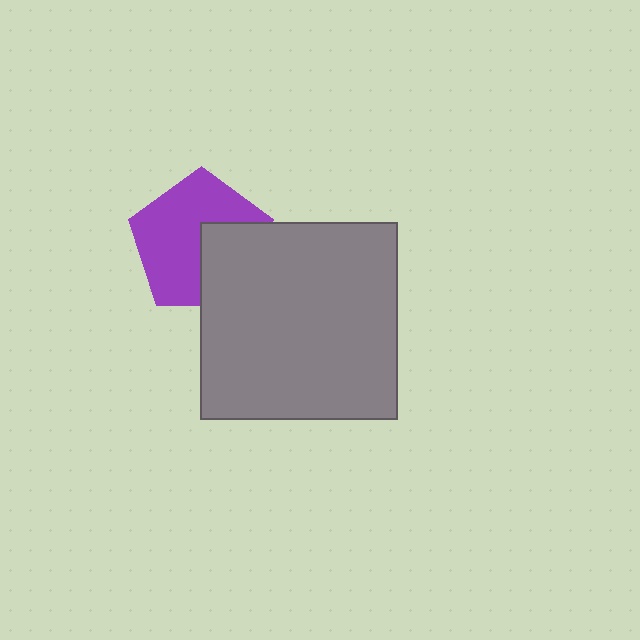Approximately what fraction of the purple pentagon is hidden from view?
Roughly 36% of the purple pentagon is hidden behind the gray square.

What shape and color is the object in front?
The object in front is a gray square.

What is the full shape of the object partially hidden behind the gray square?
The partially hidden object is a purple pentagon.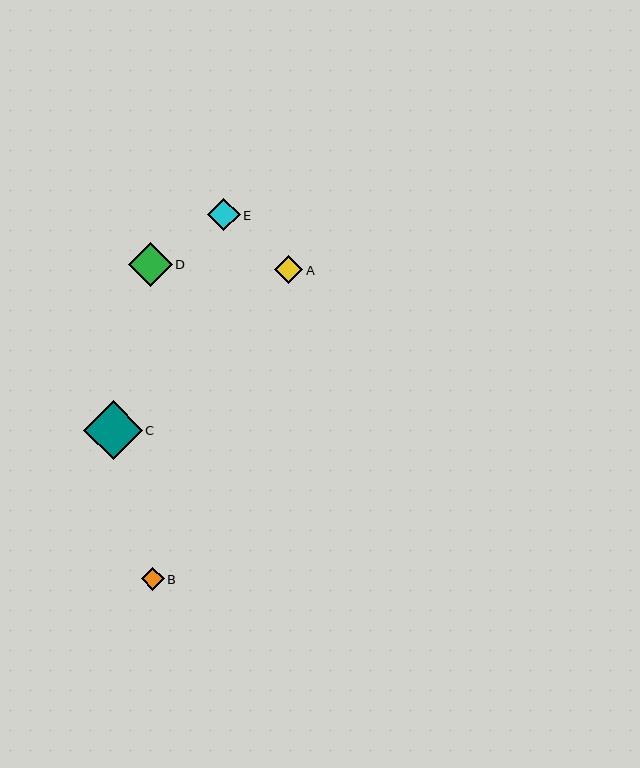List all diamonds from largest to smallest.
From largest to smallest: C, D, E, A, B.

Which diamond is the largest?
Diamond C is the largest with a size of approximately 59 pixels.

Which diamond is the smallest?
Diamond B is the smallest with a size of approximately 22 pixels.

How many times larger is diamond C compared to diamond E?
Diamond C is approximately 1.8 times the size of diamond E.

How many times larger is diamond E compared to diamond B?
Diamond E is approximately 1.5 times the size of diamond B.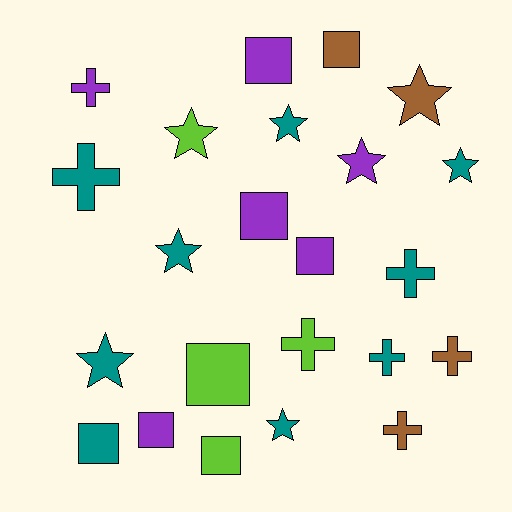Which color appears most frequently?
Teal, with 9 objects.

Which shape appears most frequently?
Star, with 8 objects.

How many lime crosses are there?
There is 1 lime cross.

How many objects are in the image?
There are 23 objects.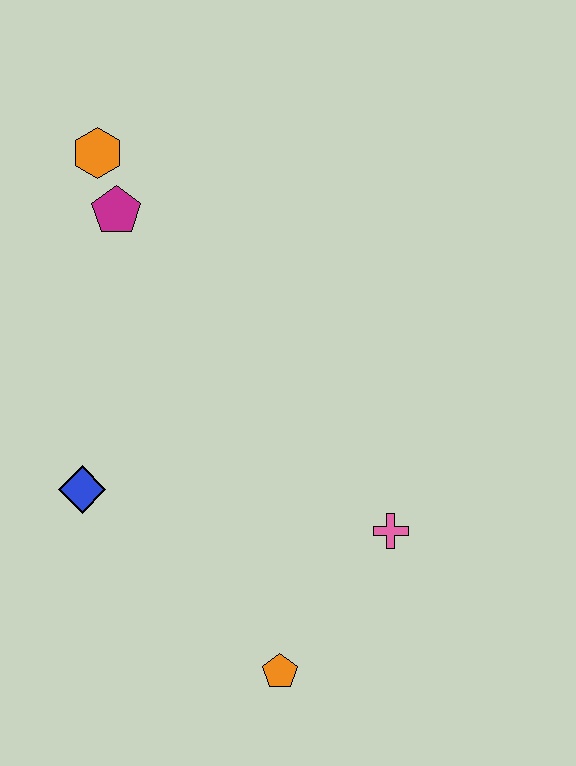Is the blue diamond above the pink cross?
Yes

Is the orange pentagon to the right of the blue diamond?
Yes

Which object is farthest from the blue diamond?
The orange hexagon is farthest from the blue diamond.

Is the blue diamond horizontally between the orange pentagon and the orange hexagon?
No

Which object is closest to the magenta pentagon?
The orange hexagon is closest to the magenta pentagon.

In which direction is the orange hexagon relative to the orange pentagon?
The orange hexagon is above the orange pentagon.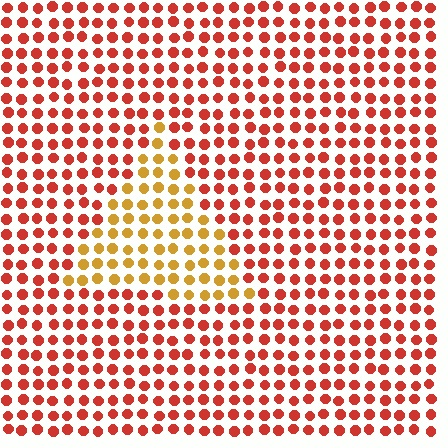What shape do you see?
I see a triangle.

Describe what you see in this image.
The image is filled with small red elements in a uniform arrangement. A triangle-shaped region is visible where the elements are tinted to a slightly different hue, forming a subtle color boundary.